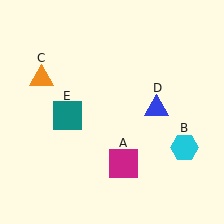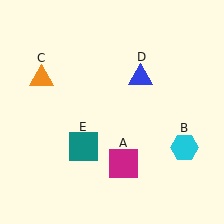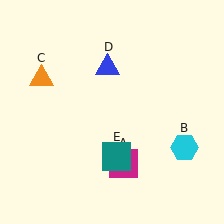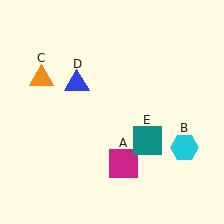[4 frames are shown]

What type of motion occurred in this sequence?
The blue triangle (object D), teal square (object E) rotated counterclockwise around the center of the scene.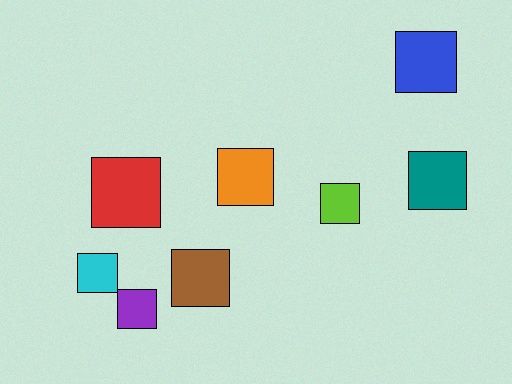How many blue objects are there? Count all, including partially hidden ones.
There is 1 blue object.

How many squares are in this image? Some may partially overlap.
There are 8 squares.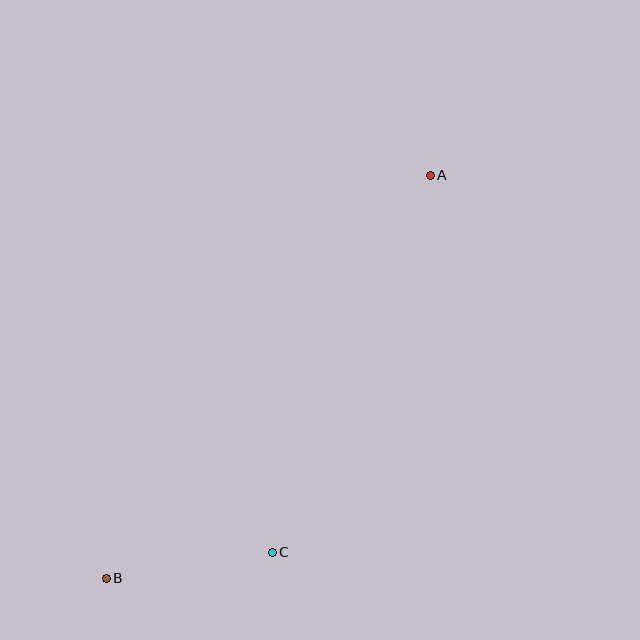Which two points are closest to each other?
Points B and C are closest to each other.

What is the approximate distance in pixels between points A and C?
The distance between A and C is approximately 409 pixels.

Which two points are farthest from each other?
Points A and B are farthest from each other.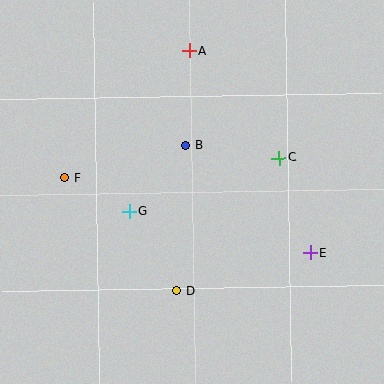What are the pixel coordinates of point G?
Point G is at (130, 211).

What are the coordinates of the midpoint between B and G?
The midpoint between B and G is at (158, 178).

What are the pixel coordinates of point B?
Point B is at (186, 145).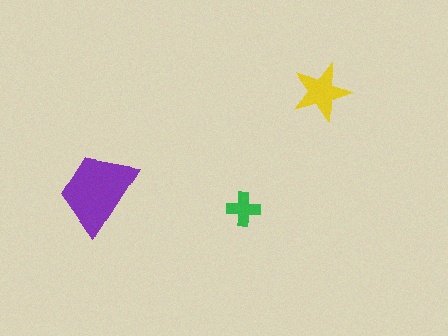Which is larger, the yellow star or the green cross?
The yellow star.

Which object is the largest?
The purple trapezoid.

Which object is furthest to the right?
The yellow star is rightmost.